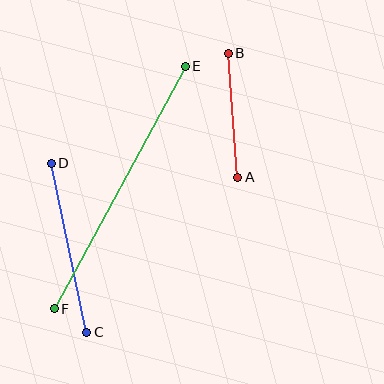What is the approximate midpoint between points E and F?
The midpoint is at approximately (120, 188) pixels.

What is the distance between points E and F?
The distance is approximately 276 pixels.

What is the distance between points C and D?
The distance is approximately 172 pixels.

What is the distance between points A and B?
The distance is approximately 124 pixels.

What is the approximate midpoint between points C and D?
The midpoint is at approximately (69, 248) pixels.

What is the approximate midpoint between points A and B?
The midpoint is at approximately (233, 115) pixels.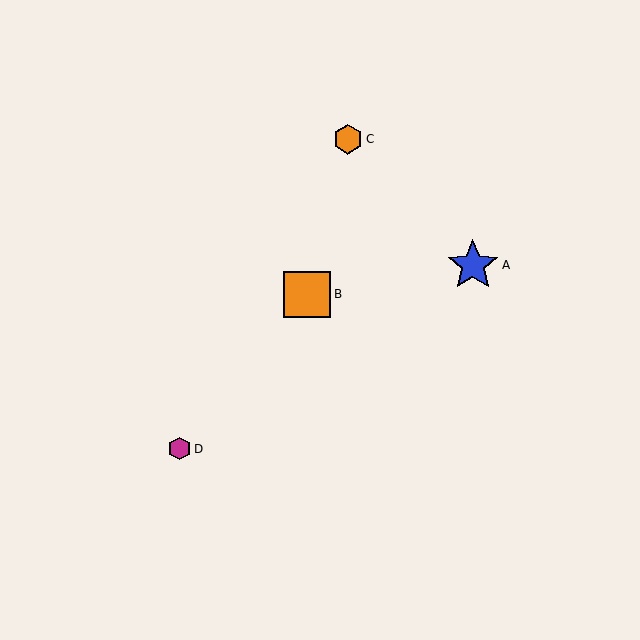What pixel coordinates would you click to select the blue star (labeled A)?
Click at (473, 265) to select the blue star A.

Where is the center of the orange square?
The center of the orange square is at (307, 294).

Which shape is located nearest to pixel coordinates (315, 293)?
The orange square (labeled B) at (307, 294) is nearest to that location.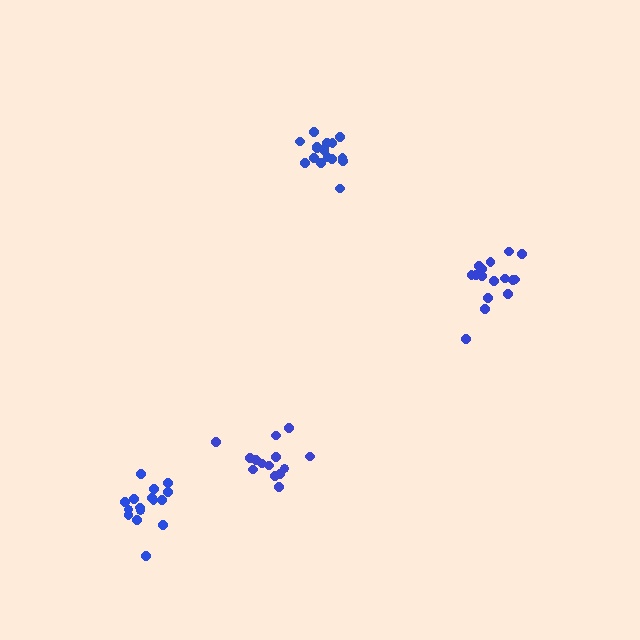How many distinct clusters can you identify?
There are 4 distinct clusters.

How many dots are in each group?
Group 1: 17 dots, Group 2: 14 dots, Group 3: 16 dots, Group 4: 17 dots (64 total).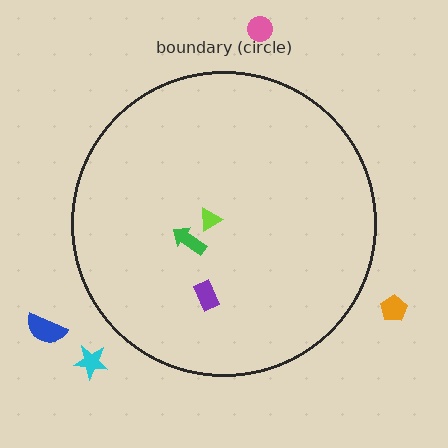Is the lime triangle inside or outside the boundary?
Inside.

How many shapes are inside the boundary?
3 inside, 4 outside.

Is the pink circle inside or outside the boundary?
Outside.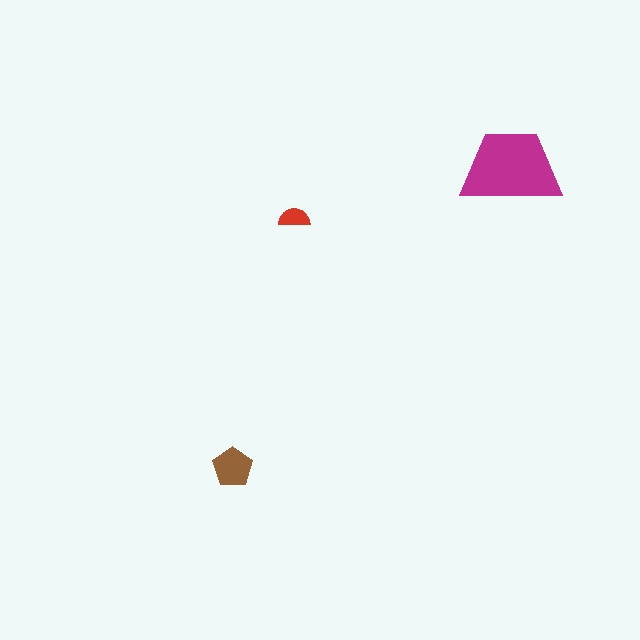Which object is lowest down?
The brown pentagon is bottommost.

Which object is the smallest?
The red semicircle.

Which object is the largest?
The magenta trapezoid.